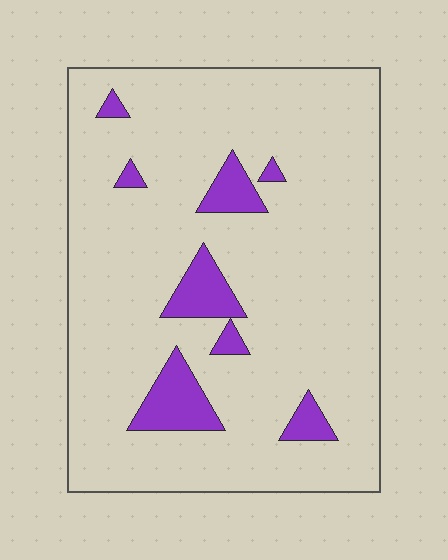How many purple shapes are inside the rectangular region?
8.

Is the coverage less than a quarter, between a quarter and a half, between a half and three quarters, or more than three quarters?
Less than a quarter.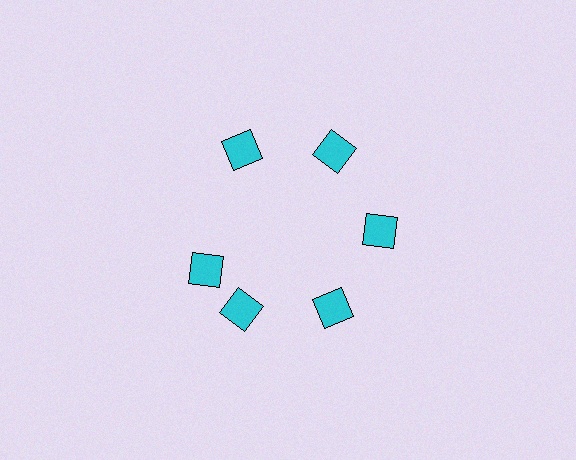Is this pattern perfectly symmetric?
No. The 6 cyan diamonds are arranged in a ring, but one element near the 9 o'clock position is rotated out of alignment along the ring, breaking the 6-fold rotational symmetry.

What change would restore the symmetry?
The symmetry would be restored by rotating it back into even spacing with its neighbors so that all 6 diamonds sit at equal angles and equal distance from the center.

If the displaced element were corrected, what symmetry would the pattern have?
It would have 6-fold rotational symmetry — the pattern would map onto itself every 60 degrees.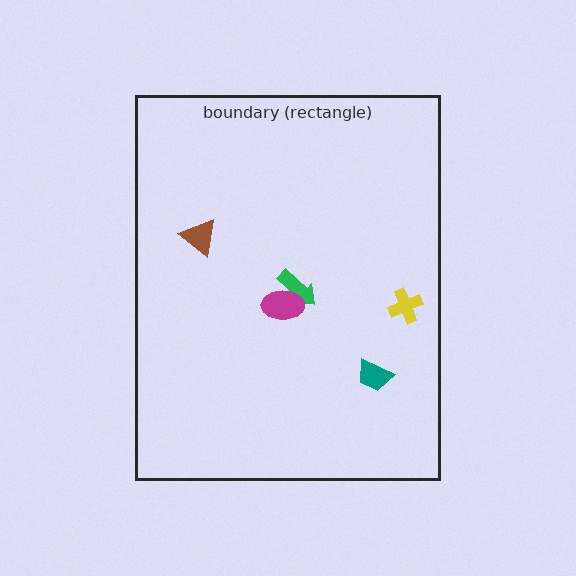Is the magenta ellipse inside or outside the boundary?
Inside.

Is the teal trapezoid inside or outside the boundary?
Inside.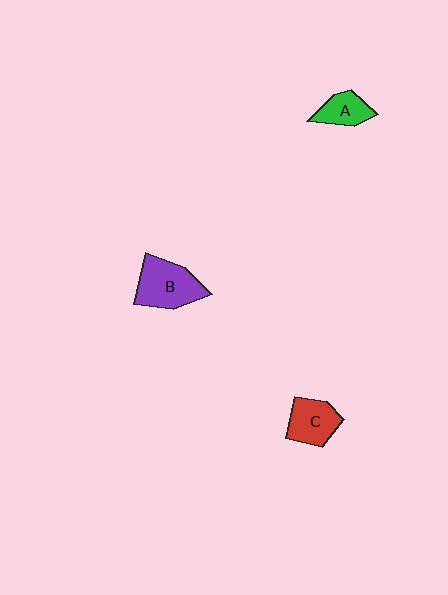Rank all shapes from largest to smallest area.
From largest to smallest: B (purple), C (red), A (green).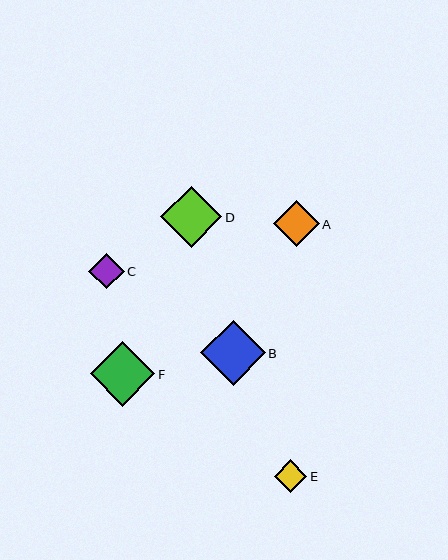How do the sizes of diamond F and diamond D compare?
Diamond F and diamond D are approximately the same size.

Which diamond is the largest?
Diamond B is the largest with a size of approximately 65 pixels.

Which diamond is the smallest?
Diamond E is the smallest with a size of approximately 33 pixels.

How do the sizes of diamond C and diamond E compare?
Diamond C and diamond E are approximately the same size.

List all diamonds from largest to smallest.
From largest to smallest: B, F, D, A, C, E.